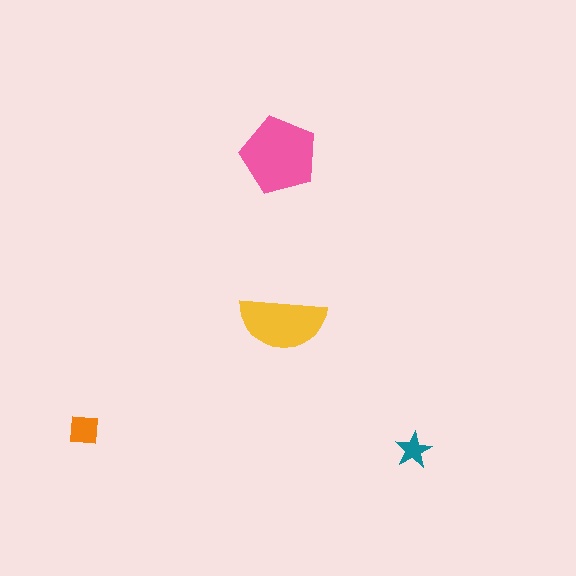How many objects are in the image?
There are 4 objects in the image.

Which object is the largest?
The pink pentagon.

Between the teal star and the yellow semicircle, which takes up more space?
The yellow semicircle.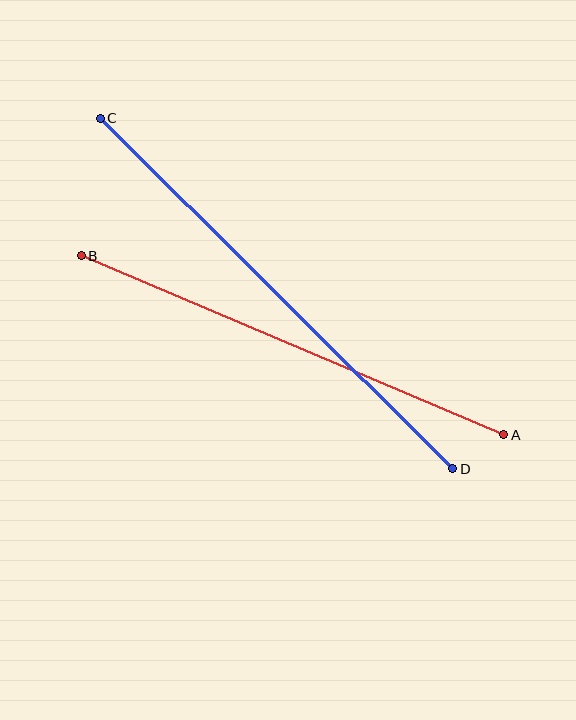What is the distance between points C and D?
The distance is approximately 497 pixels.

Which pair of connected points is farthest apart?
Points C and D are farthest apart.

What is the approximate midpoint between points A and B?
The midpoint is at approximately (292, 345) pixels.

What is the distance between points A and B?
The distance is approximately 459 pixels.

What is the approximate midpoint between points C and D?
The midpoint is at approximately (276, 294) pixels.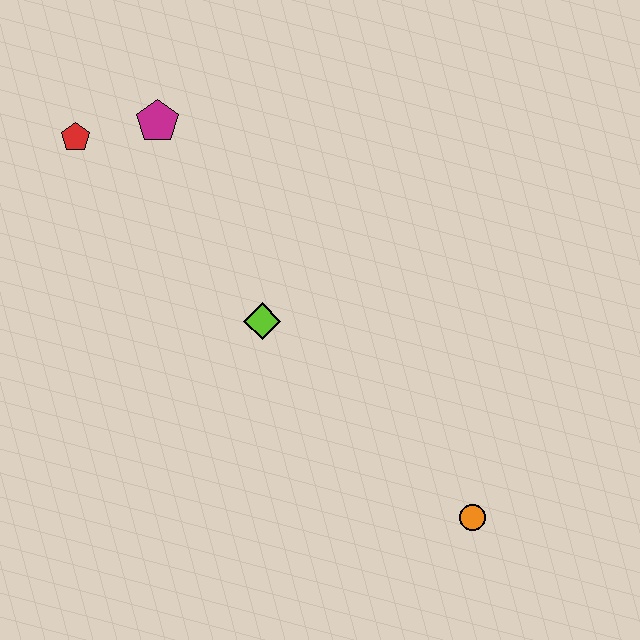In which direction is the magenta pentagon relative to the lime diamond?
The magenta pentagon is above the lime diamond.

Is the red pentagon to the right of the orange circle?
No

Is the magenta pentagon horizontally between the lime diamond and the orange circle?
No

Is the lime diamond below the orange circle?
No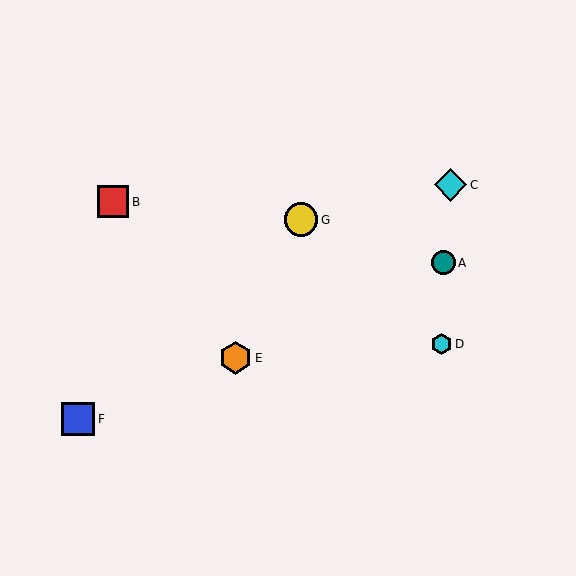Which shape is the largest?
The yellow circle (labeled G) is the largest.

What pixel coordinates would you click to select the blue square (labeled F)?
Click at (78, 419) to select the blue square F.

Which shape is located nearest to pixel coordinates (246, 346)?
The orange hexagon (labeled E) at (235, 358) is nearest to that location.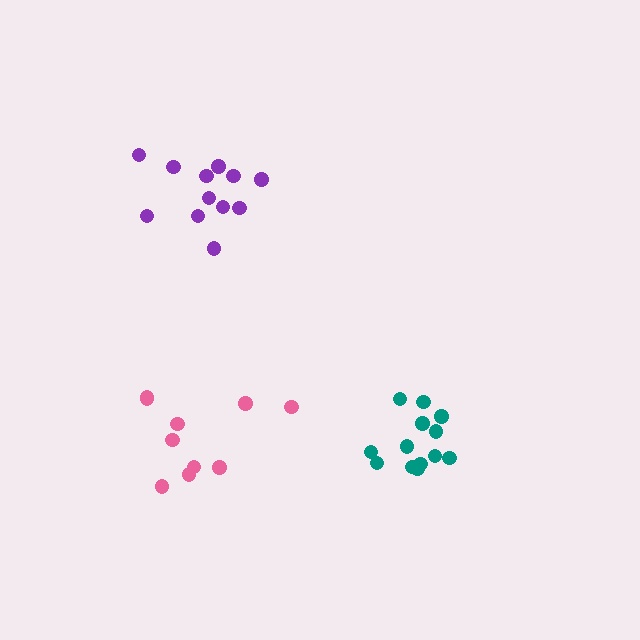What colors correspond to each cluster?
The clusters are colored: pink, teal, purple.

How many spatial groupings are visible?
There are 3 spatial groupings.